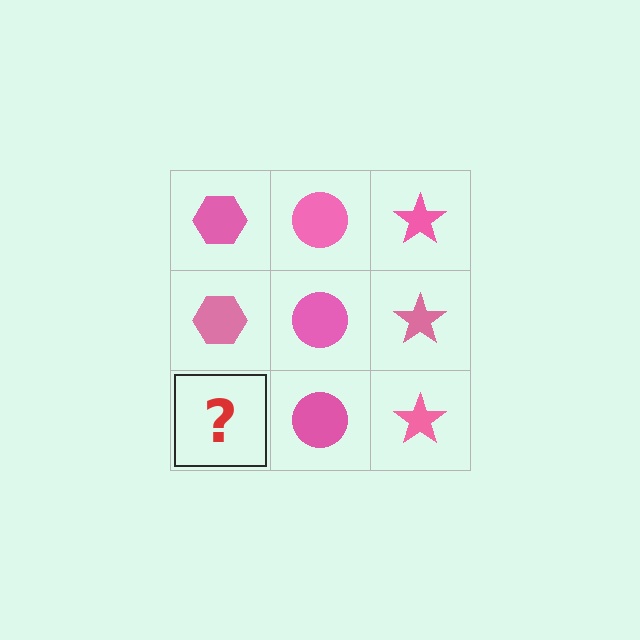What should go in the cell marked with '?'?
The missing cell should contain a pink hexagon.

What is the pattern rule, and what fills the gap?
The rule is that each column has a consistent shape. The gap should be filled with a pink hexagon.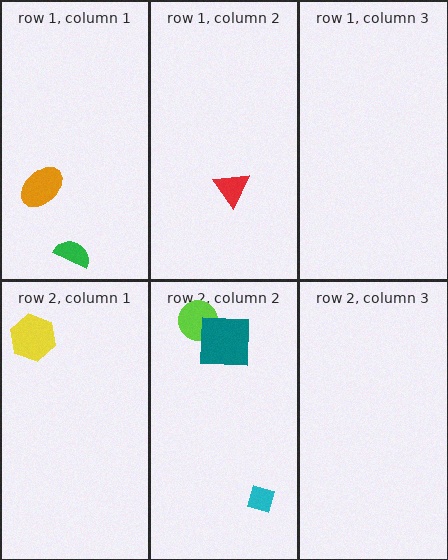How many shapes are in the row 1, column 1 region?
2.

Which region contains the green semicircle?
The row 1, column 1 region.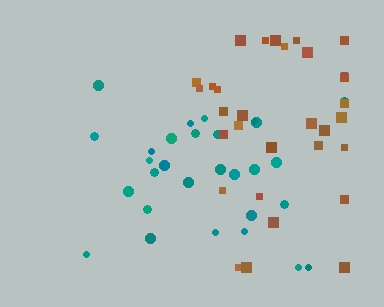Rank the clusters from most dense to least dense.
brown, teal.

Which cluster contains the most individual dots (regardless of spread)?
Brown (31).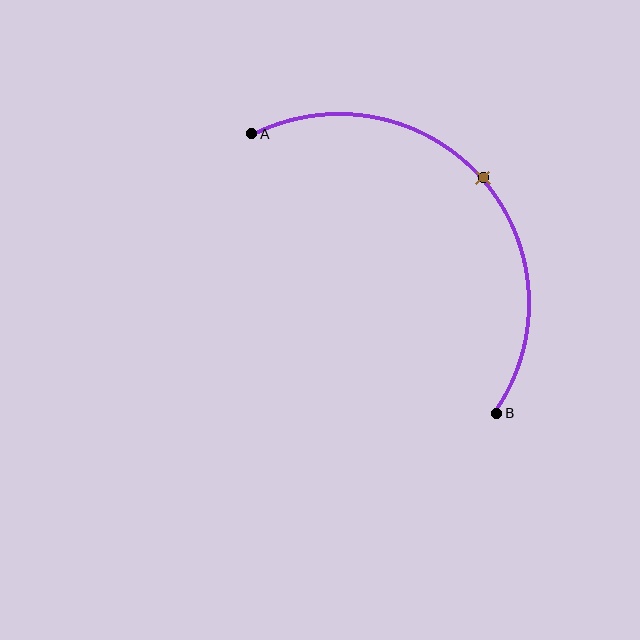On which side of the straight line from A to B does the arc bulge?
The arc bulges above and to the right of the straight line connecting A and B.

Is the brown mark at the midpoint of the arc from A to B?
Yes. The brown mark lies on the arc at equal arc-length from both A and B — it is the arc midpoint.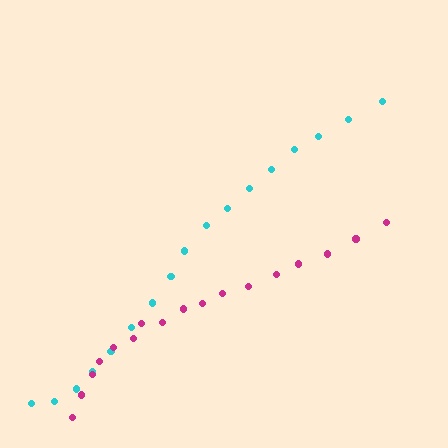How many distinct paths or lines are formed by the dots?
There are 2 distinct paths.